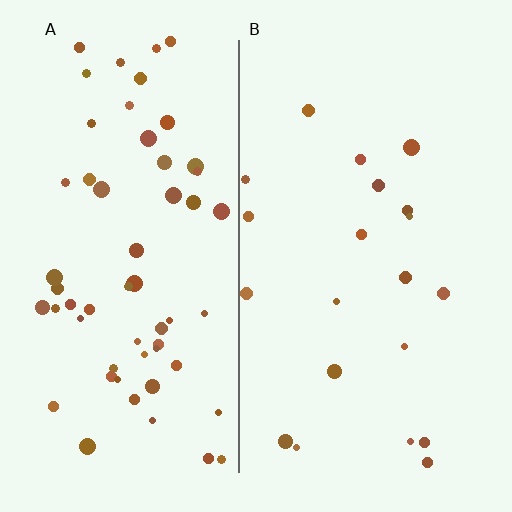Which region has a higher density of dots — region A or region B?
A (the left).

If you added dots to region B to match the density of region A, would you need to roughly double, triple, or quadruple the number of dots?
Approximately triple.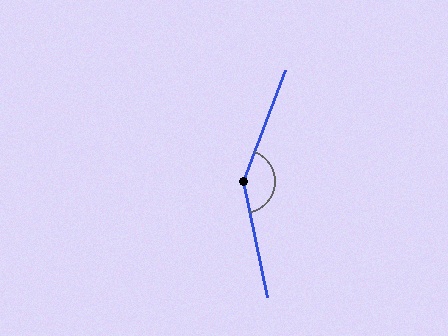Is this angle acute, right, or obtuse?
It is obtuse.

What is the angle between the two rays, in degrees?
Approximately 147 degrees.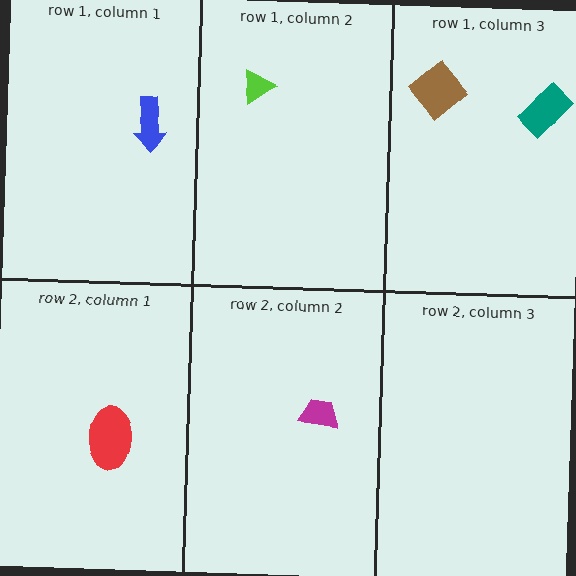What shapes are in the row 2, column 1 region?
The red ellipse.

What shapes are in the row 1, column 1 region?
The blue arrow.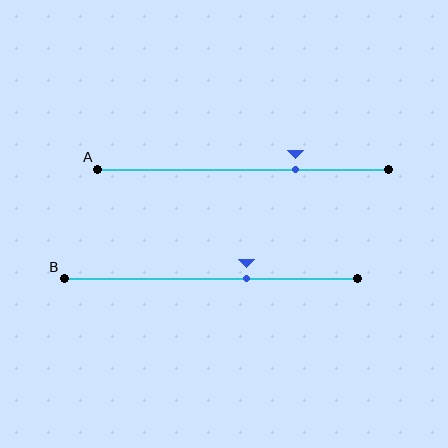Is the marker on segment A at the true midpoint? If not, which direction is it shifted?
No, the marker on segment A is shifted to the right by about 18% of the segment length.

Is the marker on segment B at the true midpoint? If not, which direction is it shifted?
No, the marker on segment B is shifted to the right by about 12% of the segment length.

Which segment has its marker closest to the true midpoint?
Segment B has its marker closest to the true midpoint.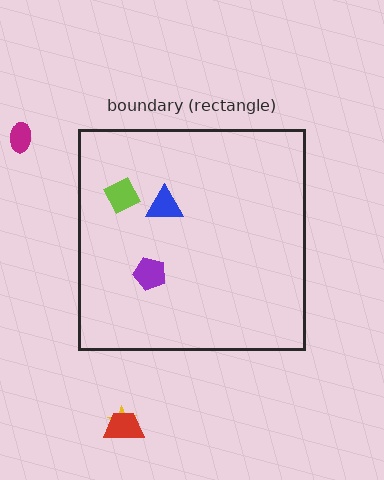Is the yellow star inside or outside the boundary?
Outside.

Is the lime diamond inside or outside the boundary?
Inside.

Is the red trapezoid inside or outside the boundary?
Outside.